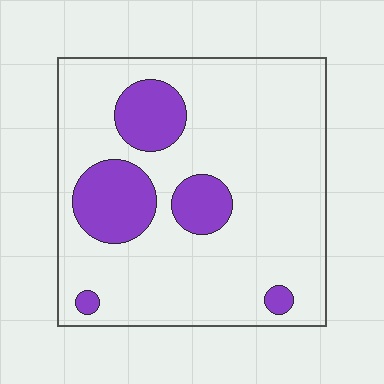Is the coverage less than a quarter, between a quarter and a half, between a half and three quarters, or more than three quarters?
Less than a quarter.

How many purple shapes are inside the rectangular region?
5.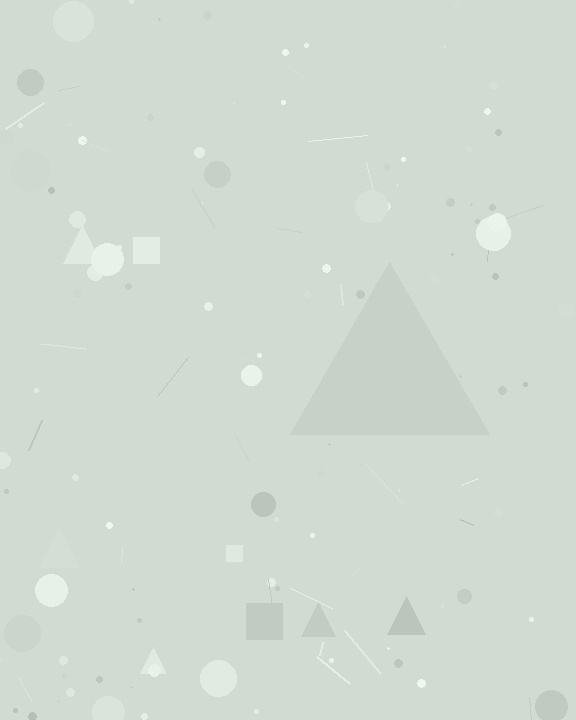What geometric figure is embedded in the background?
A triangle is embedded in the background.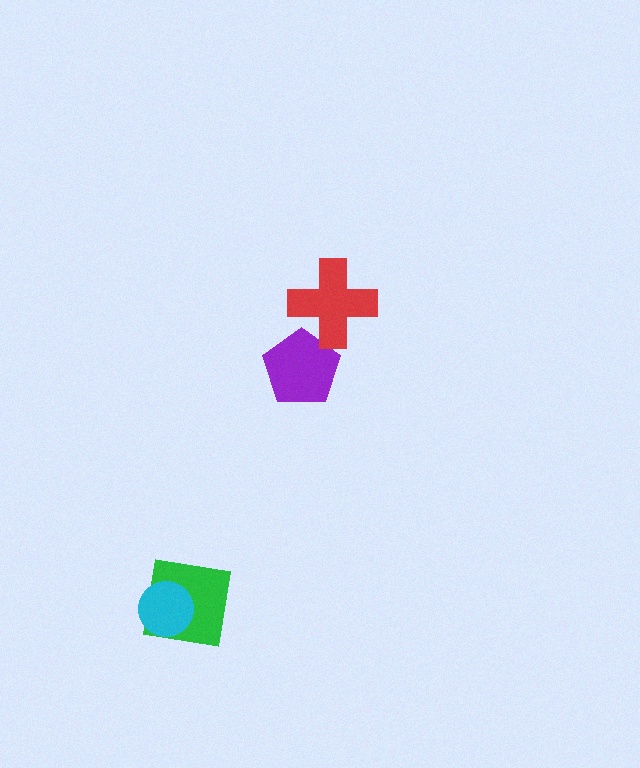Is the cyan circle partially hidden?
No, no other shape covers it.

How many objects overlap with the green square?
1 object overlaps with the green square.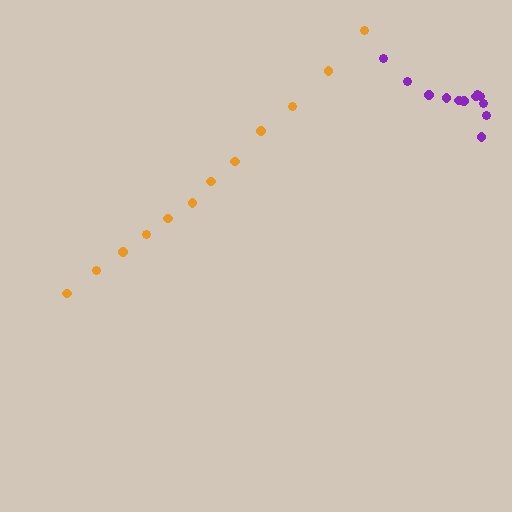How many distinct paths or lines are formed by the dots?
There are 2 distinct paths.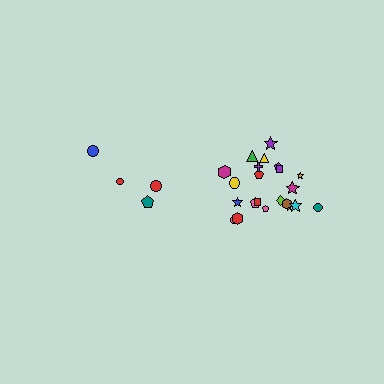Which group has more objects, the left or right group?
The right group.